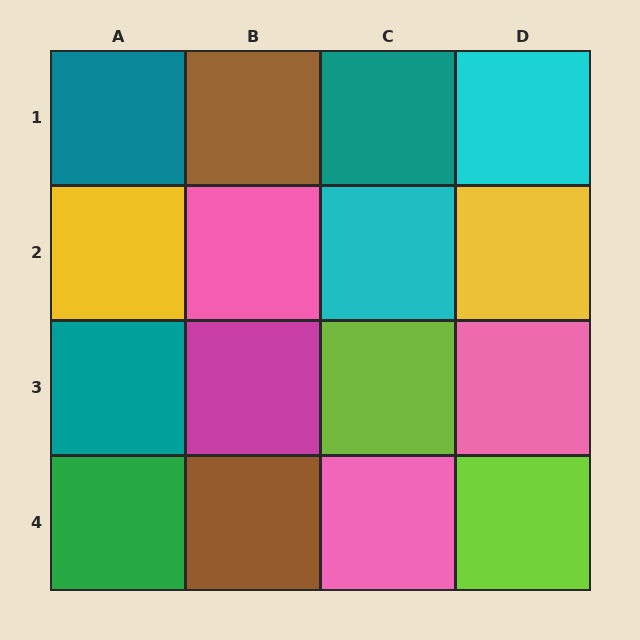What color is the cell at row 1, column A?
Teal.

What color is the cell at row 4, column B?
Brown.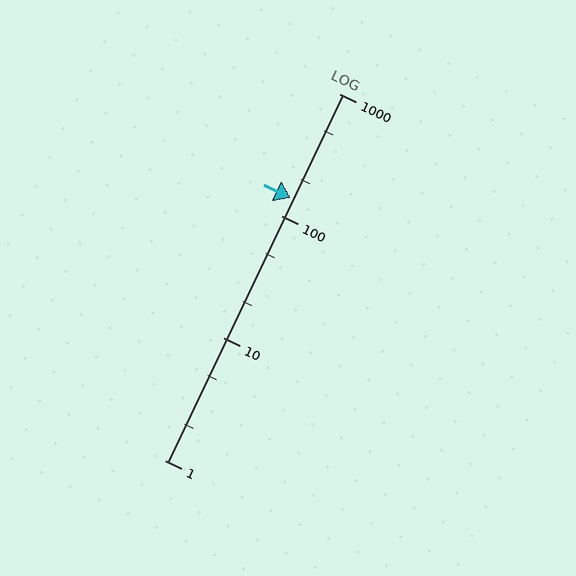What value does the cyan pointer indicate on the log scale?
The pointer indicates approximately 140.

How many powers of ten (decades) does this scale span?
The scale spans 3 decades, from 1 to 1000.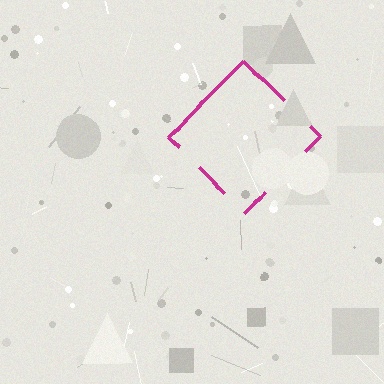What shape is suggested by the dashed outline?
The dashed outline suggests a diamond.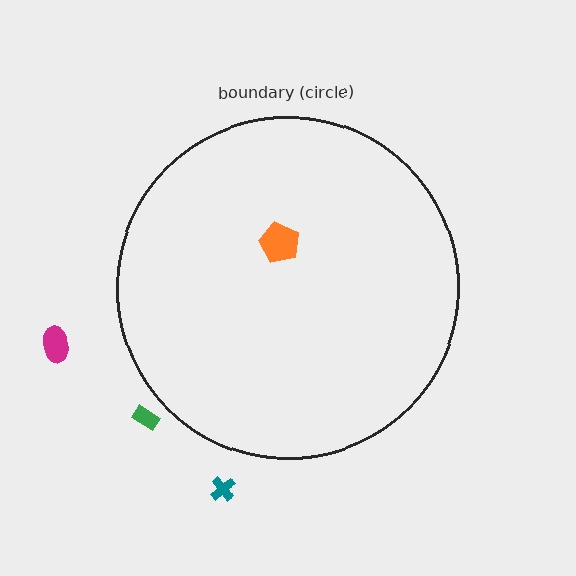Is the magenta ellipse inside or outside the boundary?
Outside.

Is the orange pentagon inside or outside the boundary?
Inside.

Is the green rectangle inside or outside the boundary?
Outside.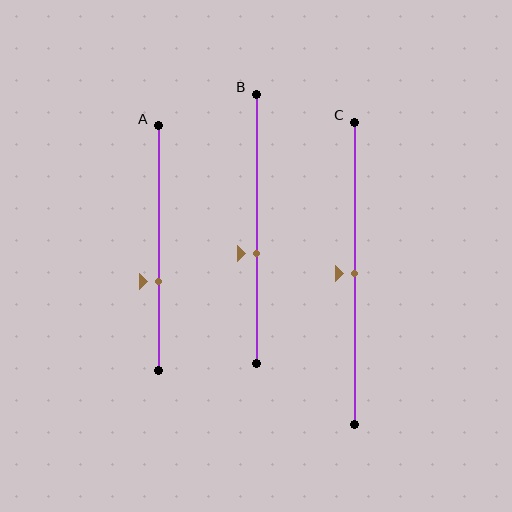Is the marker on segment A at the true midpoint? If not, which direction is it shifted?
No, the marker on segment A is shifted downward by about 14% of the segment length.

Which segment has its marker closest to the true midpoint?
Segment C has its marker closest to the true midpoint.